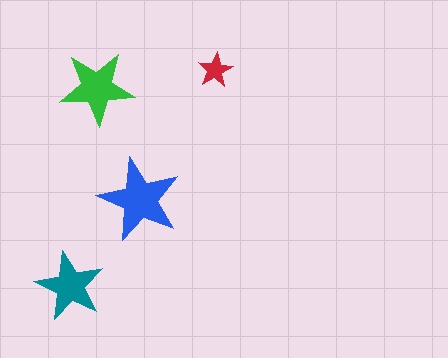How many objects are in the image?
There are 4 objects in the image.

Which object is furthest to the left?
The teal star is leftmost.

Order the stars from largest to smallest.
the blue one, the green one, the teal one, the red one.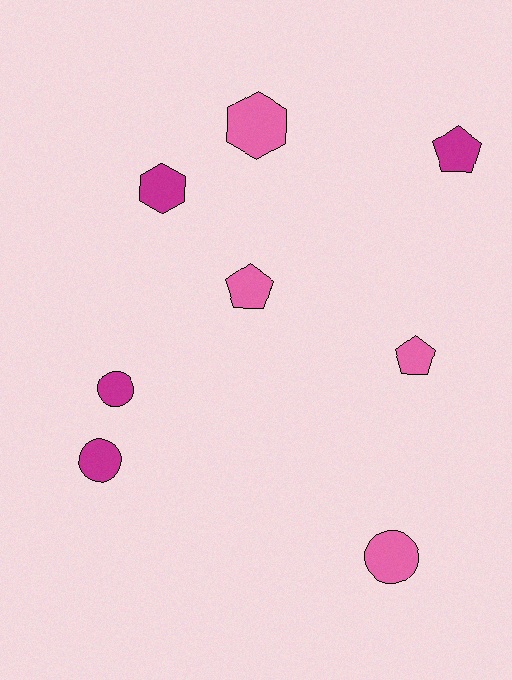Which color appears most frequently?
Pink, with 4 objects.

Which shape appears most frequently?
Circle, with 3 objects.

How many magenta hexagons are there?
There is 1 magenta hexagon.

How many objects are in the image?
There are 8 objects.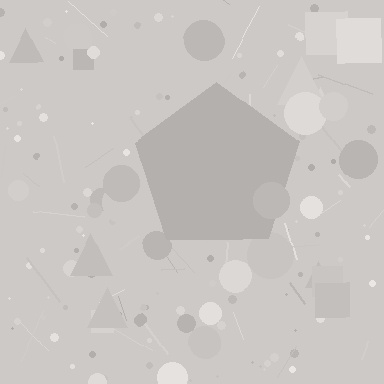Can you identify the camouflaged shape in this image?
The camouflaged shape is a pentagon.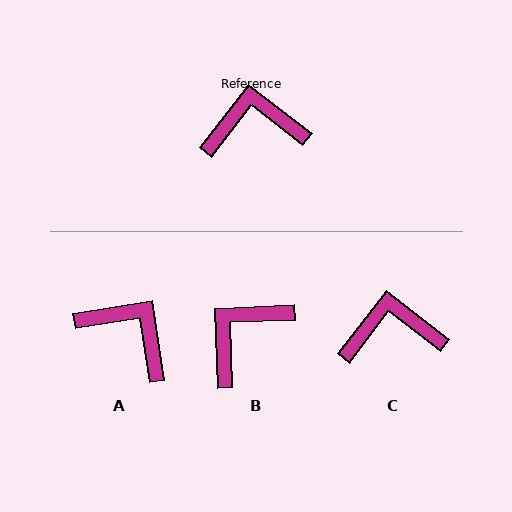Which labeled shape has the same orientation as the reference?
C.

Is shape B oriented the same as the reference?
No, it is off by about 40 degrees.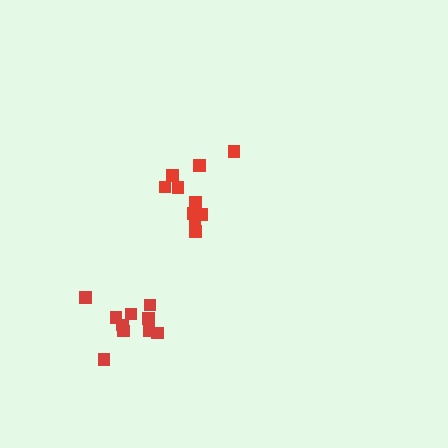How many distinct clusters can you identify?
There are 2 distinct clusters.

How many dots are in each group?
Group 1: 10 dots, Group 2: 10 dots (20 total).